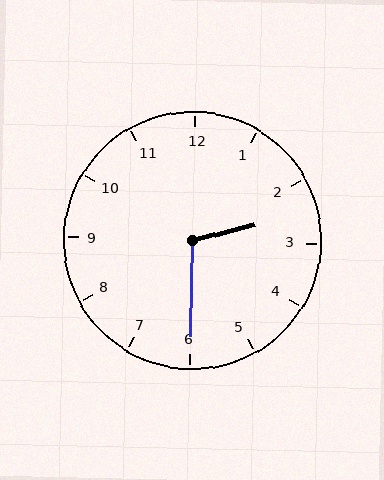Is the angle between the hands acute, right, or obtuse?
It is obtuse.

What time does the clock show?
2:30.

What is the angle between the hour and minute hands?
Approximately 105 degrees.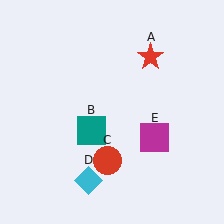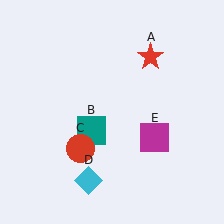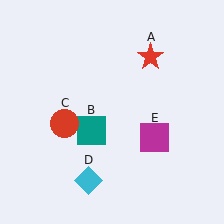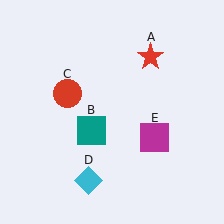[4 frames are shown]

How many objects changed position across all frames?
1 object changed position: red circle (object C).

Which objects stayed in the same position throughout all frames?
Red star (object A) and teal square (object B) and cyan diamond (object D) and magenta square (object E) remained stationary.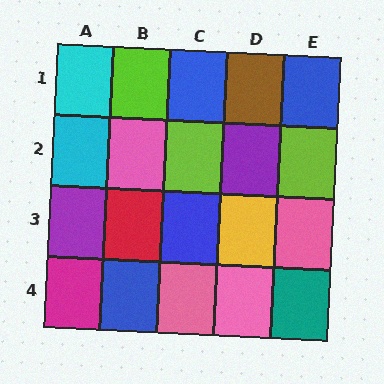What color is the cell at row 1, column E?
Blue.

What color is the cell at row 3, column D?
Yellow.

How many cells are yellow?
1 cell is yellow.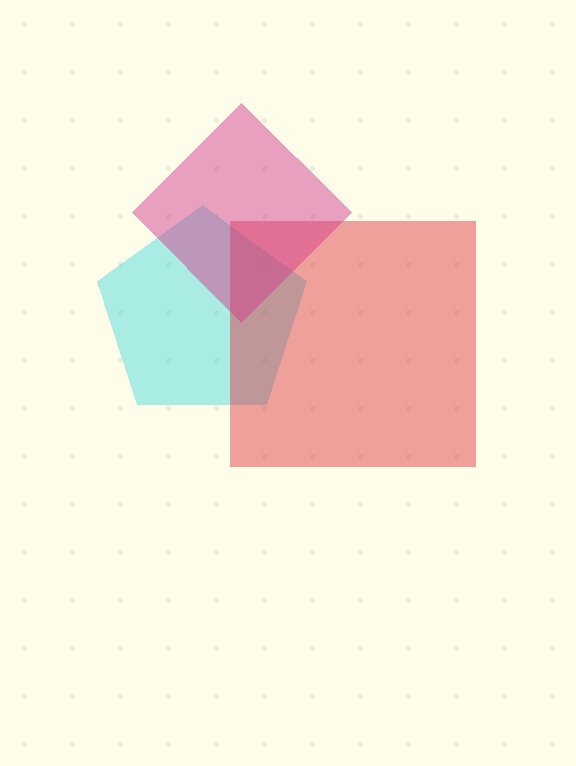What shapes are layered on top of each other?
The layered shapes are: a cyan pentagon, a red square, a magenta diamond.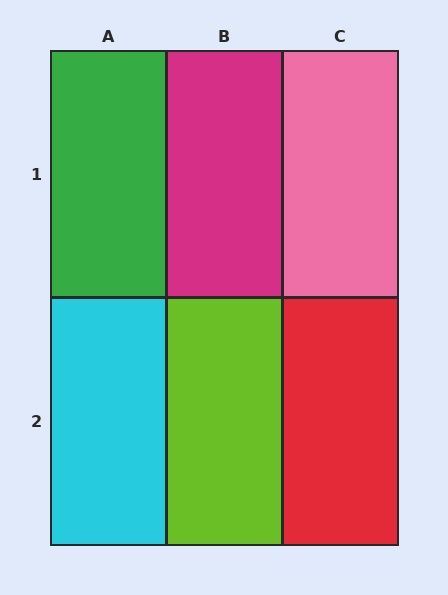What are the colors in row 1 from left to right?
Green, magenta, pink.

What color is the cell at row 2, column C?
Red.